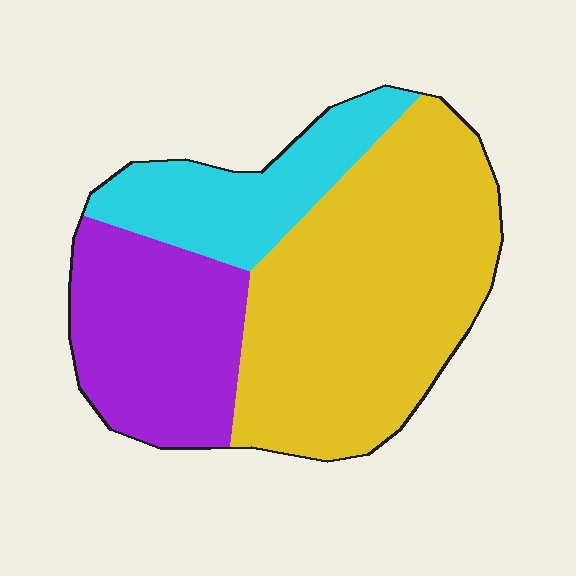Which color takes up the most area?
Yellow, at roughly 55%.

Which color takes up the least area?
Cyan, at roughly 20%.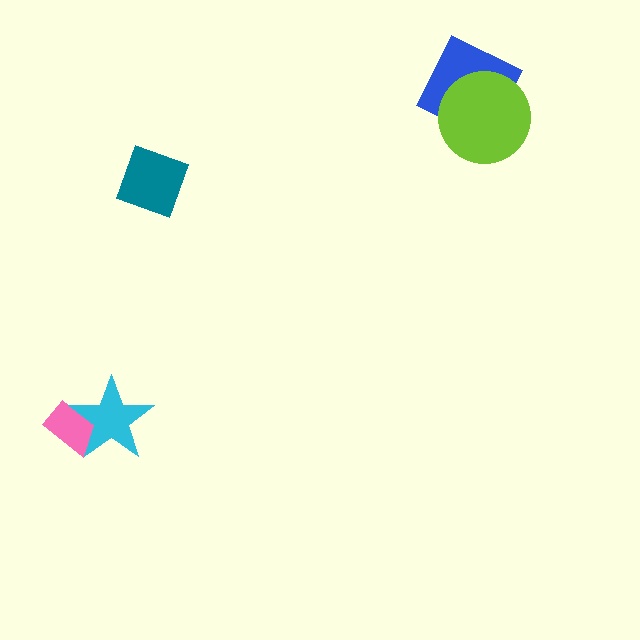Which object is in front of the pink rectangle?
The cyan star is in front of the pink rectangle.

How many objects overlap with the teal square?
0 objects overlap with the teal square.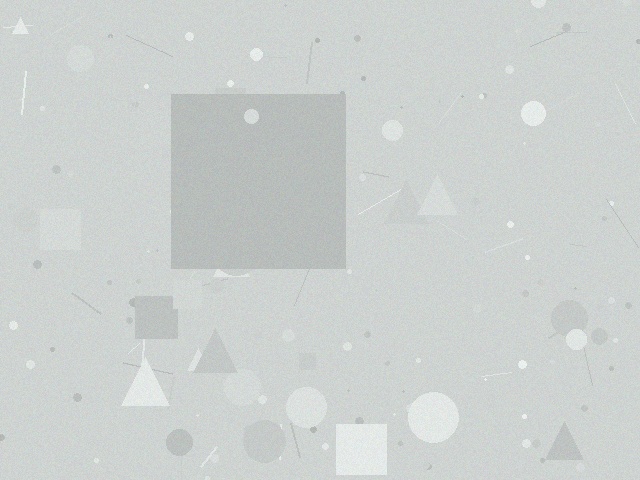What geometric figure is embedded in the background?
A square is embedded in the background.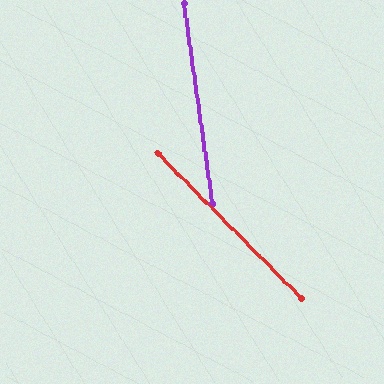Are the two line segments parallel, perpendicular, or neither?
Neither parallel nor perpendicular — they differ by about 37°.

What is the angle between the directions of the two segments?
Approximately 37 degrees.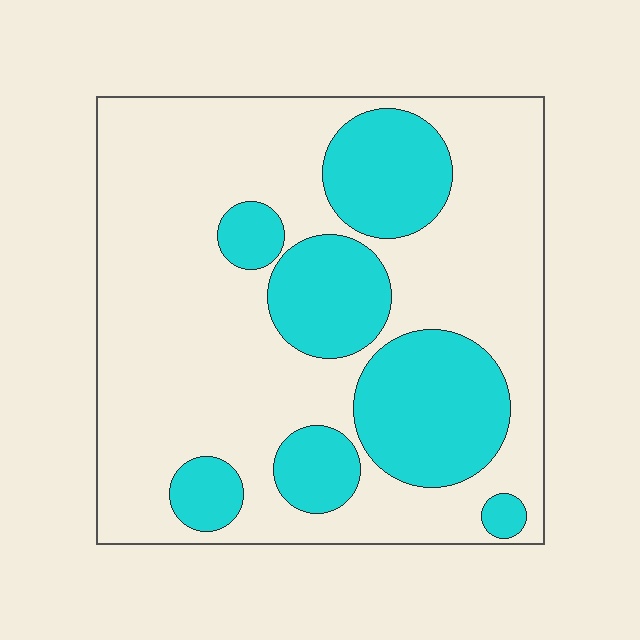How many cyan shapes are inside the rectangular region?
7.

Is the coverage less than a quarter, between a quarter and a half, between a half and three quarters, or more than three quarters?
Between a quarter and a half.